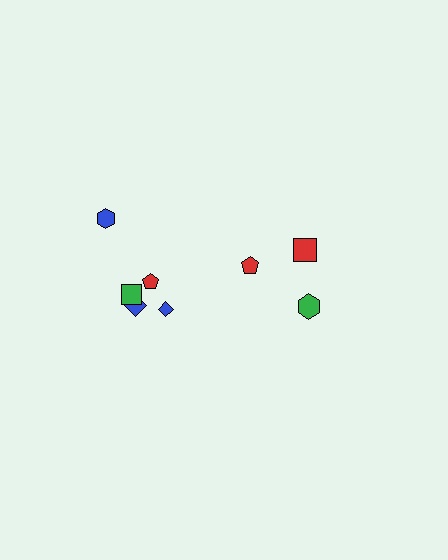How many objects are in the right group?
There are 3 objects.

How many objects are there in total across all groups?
There are 8 objects.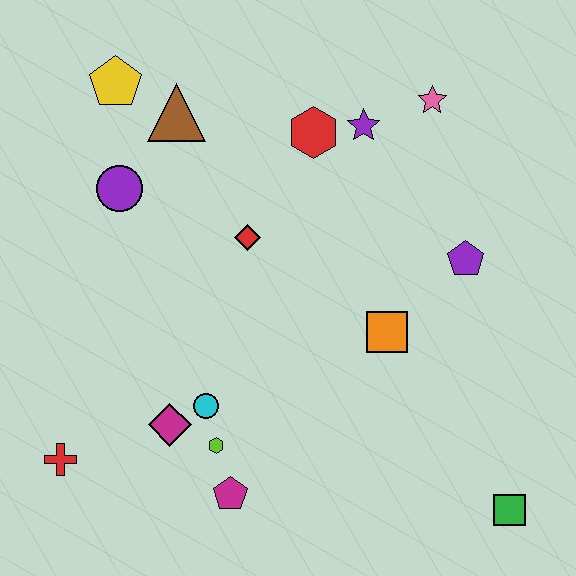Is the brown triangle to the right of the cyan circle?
No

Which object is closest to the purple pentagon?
The orange square is closest to the purple pentagon.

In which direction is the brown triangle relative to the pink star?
The brown triangle is to the left of the pink star.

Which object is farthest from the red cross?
The pink star is farthest from the red cross.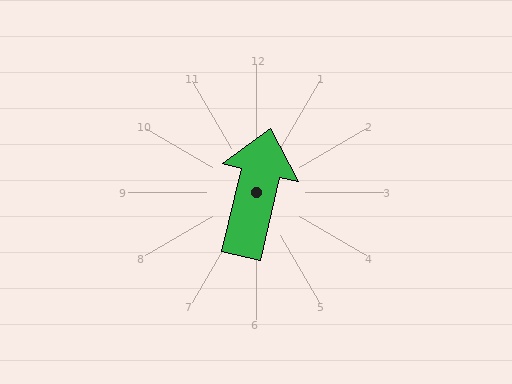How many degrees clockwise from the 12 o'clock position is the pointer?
Approximately 13 degrees.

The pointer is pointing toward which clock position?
Roughly 12 o'clock.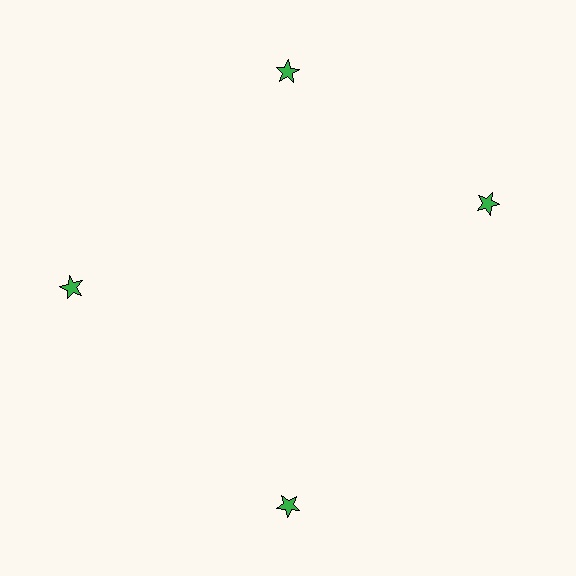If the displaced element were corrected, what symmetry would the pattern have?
It would have 4-fold rotational symmetry — the pattern would map onto itself every 90 degrees.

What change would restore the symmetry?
The symmetry would be restored by rotating it back into even spacing with its neighbors so that all 4 stars sit at equal angles and equal distance from the center.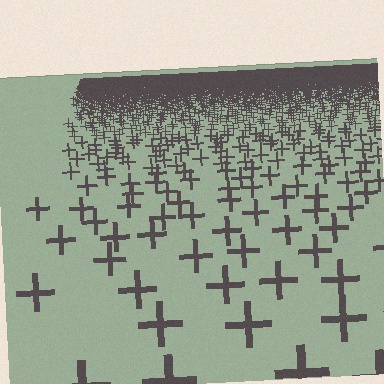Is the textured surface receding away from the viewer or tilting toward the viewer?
The surface is receding away from the viewer. Texture elements get smaller and denser toward the top.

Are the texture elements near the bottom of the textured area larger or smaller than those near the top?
Larger. Near the bottom, elements are closer to the viewer and appear at a bigger on-screen size.